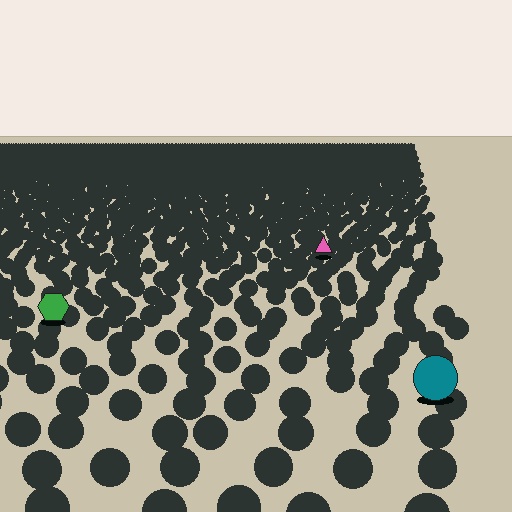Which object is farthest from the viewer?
The pink triangle is farthest from the viewer. It appears smaller and the ground texture around it is denser.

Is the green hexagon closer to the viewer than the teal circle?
No. The teal circle is closer — you can tell from the texture gradient: the ground texture is coarser near it.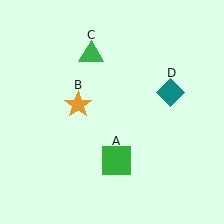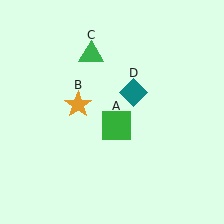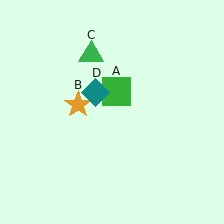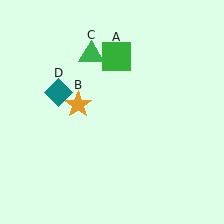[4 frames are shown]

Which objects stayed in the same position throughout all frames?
Orange star (object B) and green triangle (object C) remained stationary.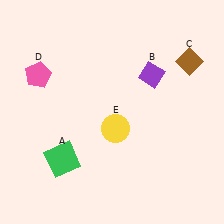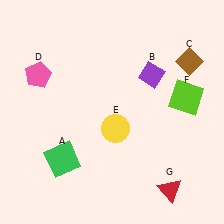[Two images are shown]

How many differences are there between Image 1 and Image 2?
There are 2 differences between the two images.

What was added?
A lime square (F), a red triangle (G) were added in Image 2.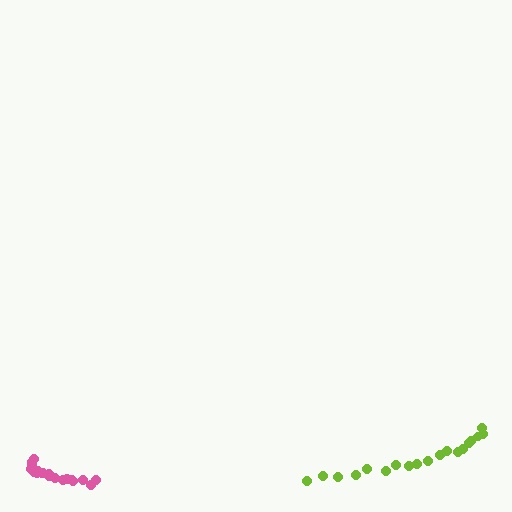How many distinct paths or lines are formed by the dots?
There are 2 distinct paths.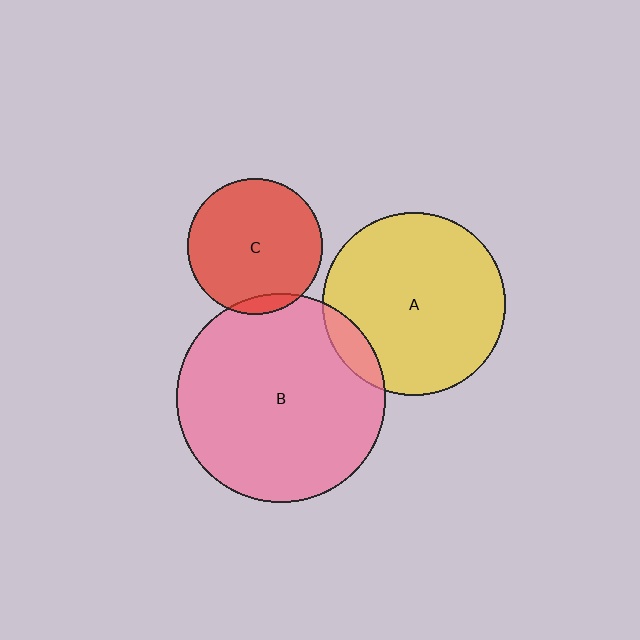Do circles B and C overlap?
Yes.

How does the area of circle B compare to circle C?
Approximately 2.4 times.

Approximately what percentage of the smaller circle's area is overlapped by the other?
Approximately 5%.